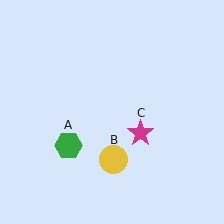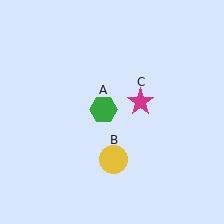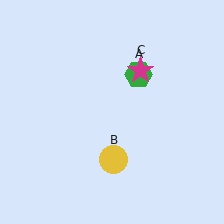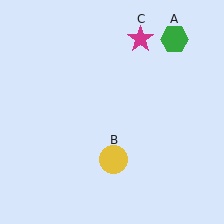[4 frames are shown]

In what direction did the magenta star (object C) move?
The magenta star (object C) moved up.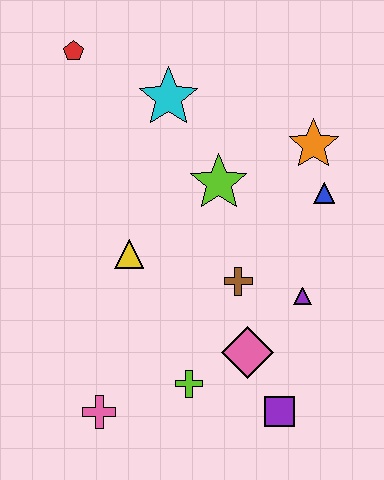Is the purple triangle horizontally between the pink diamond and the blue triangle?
Yes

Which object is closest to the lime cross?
The pink diamond is closest to the lime cross.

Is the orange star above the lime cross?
Yes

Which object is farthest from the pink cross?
The red pentagon is farthest from the pink cross.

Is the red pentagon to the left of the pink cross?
Yes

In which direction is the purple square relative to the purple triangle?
The purple square is below the purple triangle.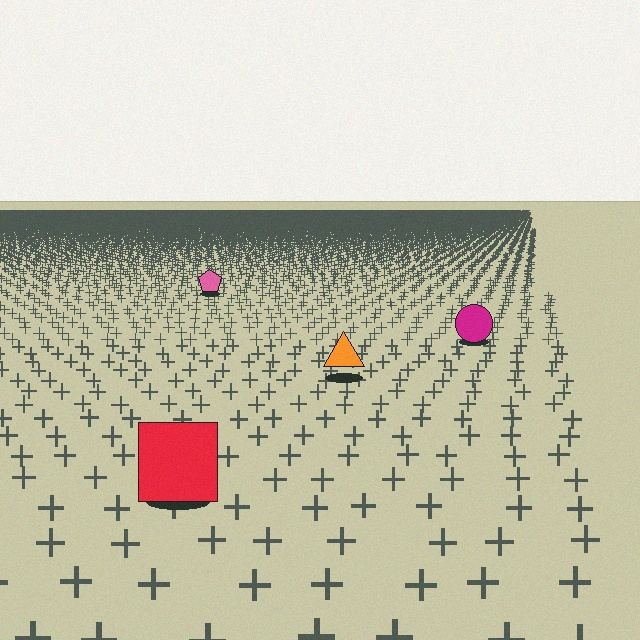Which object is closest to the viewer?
The red square is closest. The texture marks near it are larger and more spread out.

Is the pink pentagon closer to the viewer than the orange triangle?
No. The orange triangle is closer — you can tell from the texture gradient: the ground texture is coarser near it.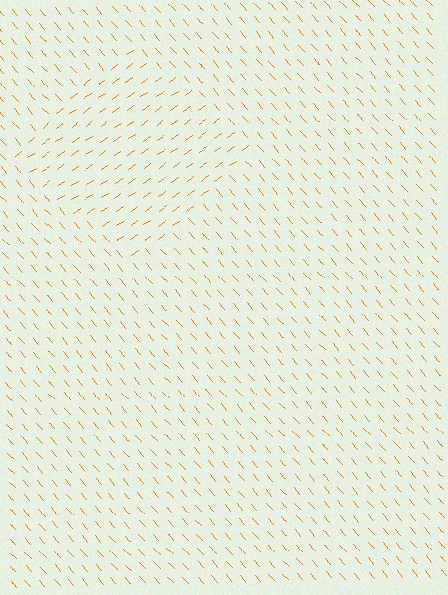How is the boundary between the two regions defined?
The boundary is defined purely by a change in line orientation (approximately 84 degrees difference). All lines are the same color and thickness.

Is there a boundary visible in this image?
Yes, there is a texture boundary formed by a change in line orientation.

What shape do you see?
I see a diamond.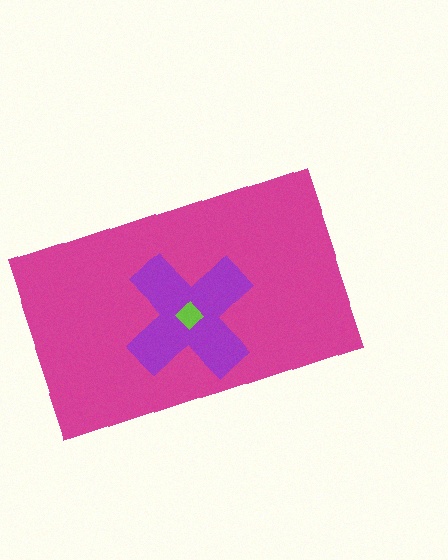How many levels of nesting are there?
3.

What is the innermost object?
The lime diamond.